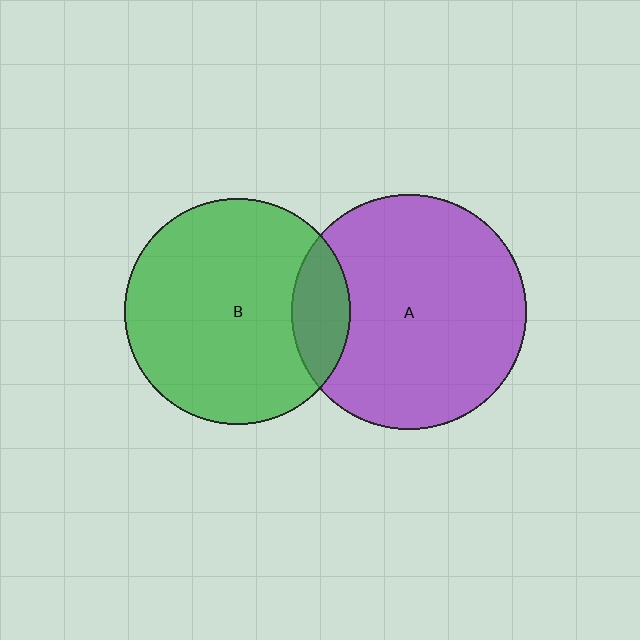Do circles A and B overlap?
Yes.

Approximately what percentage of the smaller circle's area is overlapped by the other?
Approximately 15%.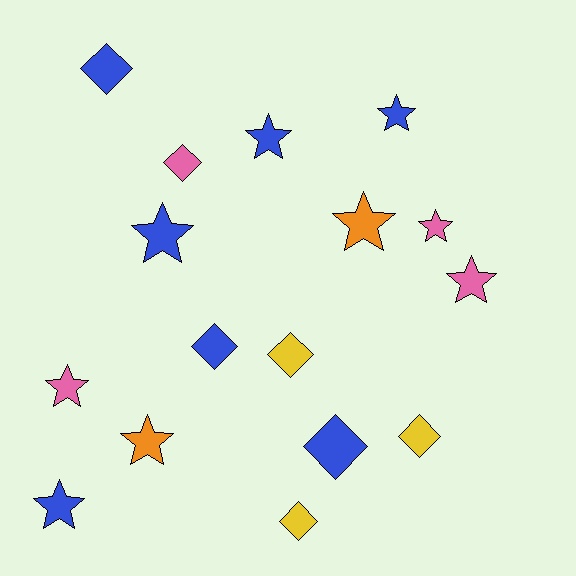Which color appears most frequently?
Blue, with 7 objects.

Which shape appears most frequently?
Star, with 9 objects.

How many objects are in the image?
There are 16 objects.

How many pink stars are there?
There are 3 pink stars.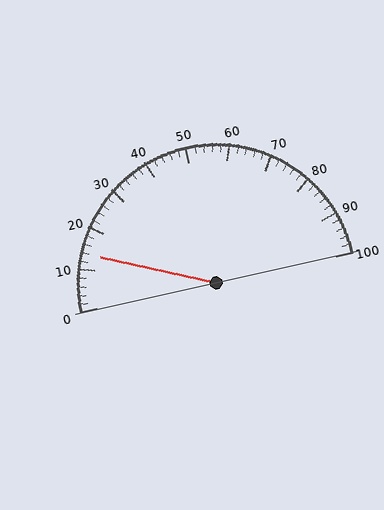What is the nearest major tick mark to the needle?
The nearest major tick mark is 10.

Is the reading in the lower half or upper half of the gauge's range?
The reading is in the lower half of the range (0 to 100).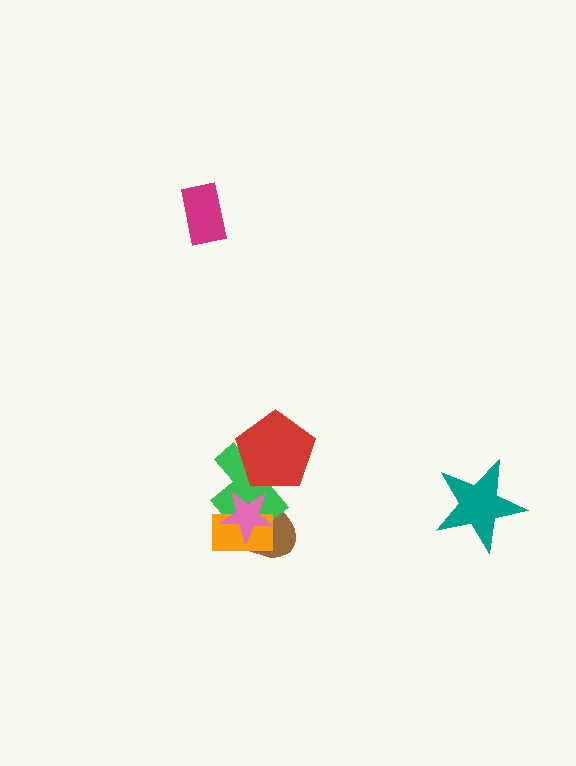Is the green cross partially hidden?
Yes, it is partially covered by another shape.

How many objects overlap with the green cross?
4 objects overlap with the green cross.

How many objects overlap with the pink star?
3 objects overlap with the pink star.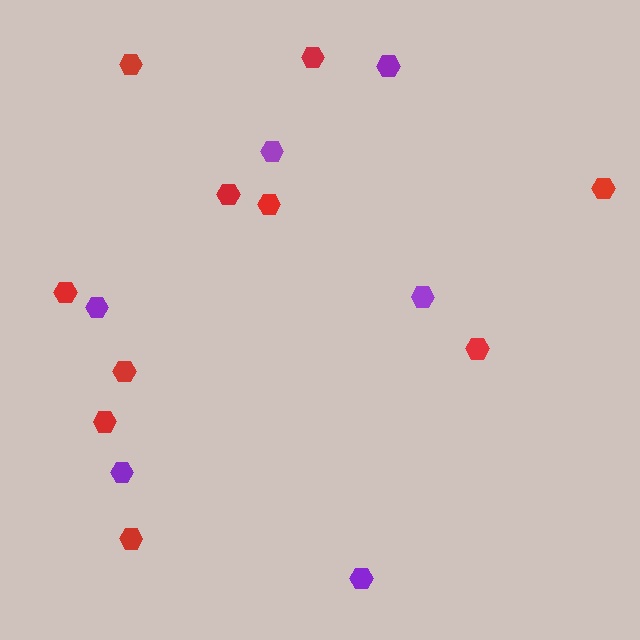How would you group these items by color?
There are 2 groups: one group of red hexagons (10) and one group of purple hexagons (6).